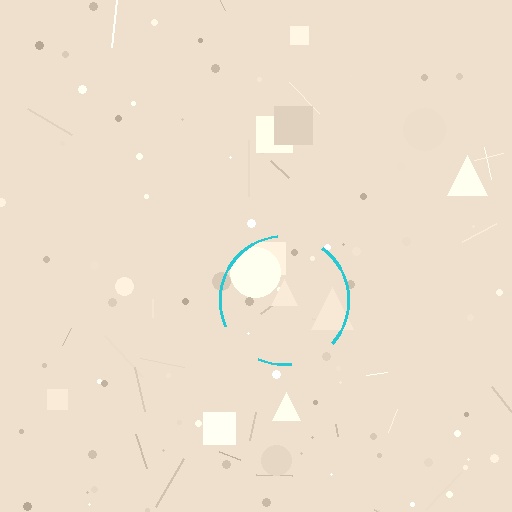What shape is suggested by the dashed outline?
The dashed outline suggests a circle.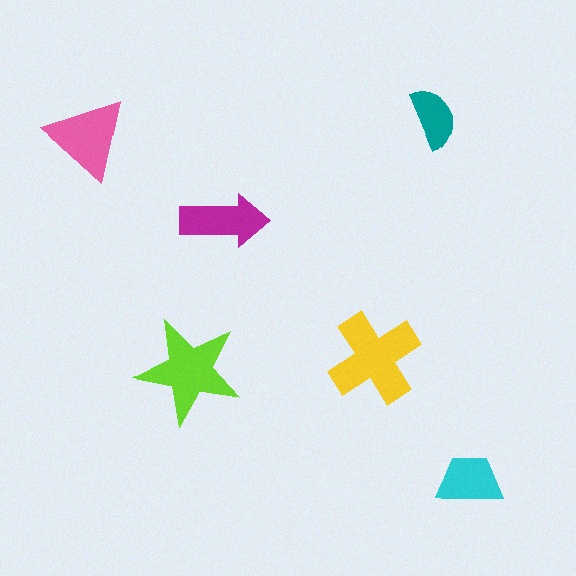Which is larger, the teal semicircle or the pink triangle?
The pink triangle.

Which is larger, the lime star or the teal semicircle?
The lime star.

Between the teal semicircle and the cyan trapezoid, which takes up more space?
The cyan trapezoid.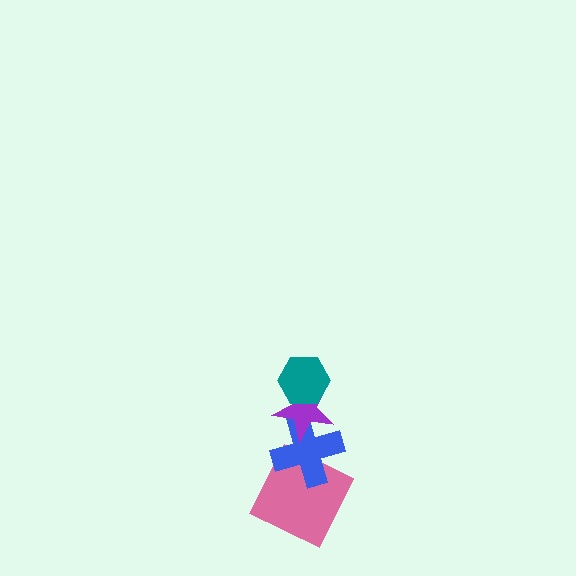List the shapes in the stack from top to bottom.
From top to bottom: the teal hexagon, the purple star, the blue cross, the pink square.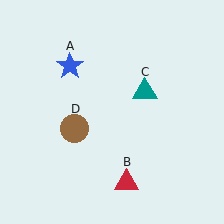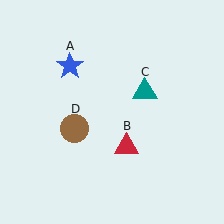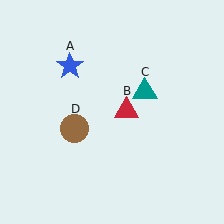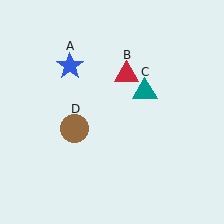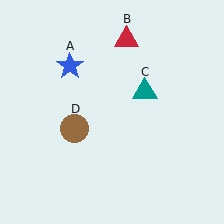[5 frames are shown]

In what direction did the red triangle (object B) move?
The red triangle (object B) moved up.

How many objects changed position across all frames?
1 object changed position: red triangle (object B).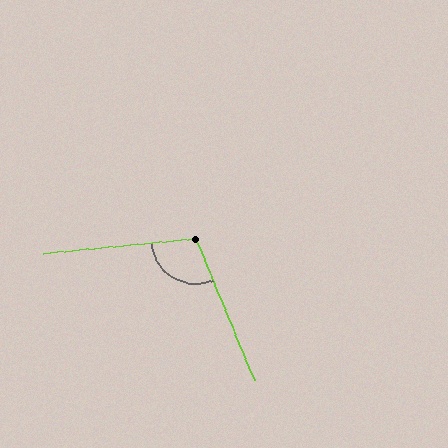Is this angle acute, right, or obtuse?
It is obtuse.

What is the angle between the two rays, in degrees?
Approximately 107 degrees.